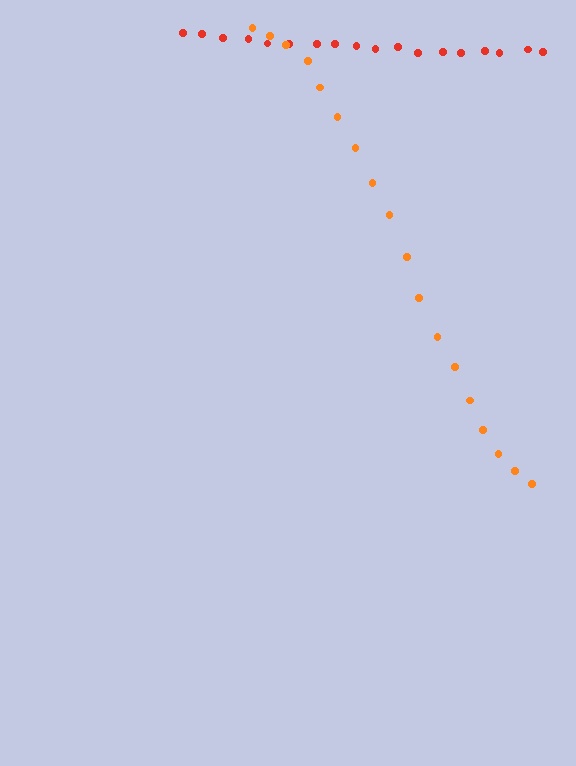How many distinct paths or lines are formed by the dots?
There are 2 distinct paths.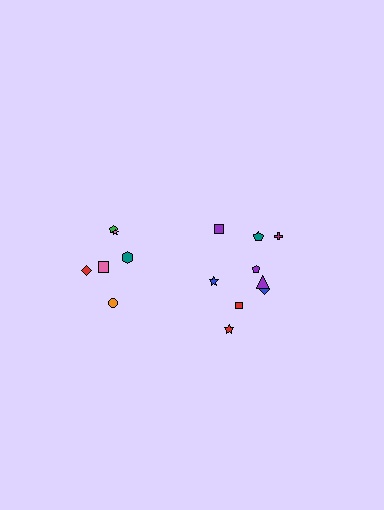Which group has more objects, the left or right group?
The right group.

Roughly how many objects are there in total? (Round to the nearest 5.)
Roughly 15 objects in total.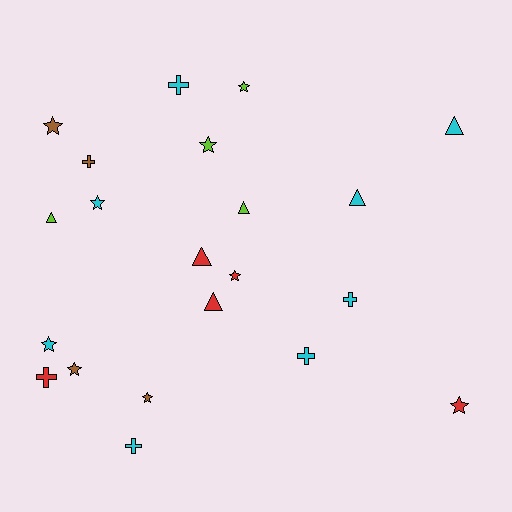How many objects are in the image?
There are 21 objects.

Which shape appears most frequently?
Star, with 9 objects.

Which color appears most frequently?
Cyan, with 8 objects.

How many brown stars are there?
There are 3 brown stars.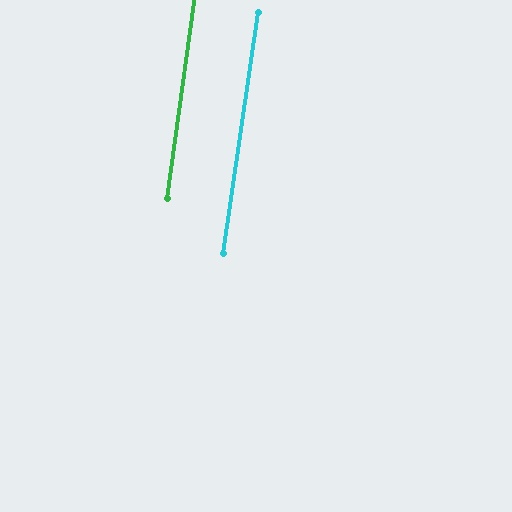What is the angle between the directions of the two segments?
Approximately 1 degree.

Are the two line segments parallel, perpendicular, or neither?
Parallel — their directions differ by only 0.5°.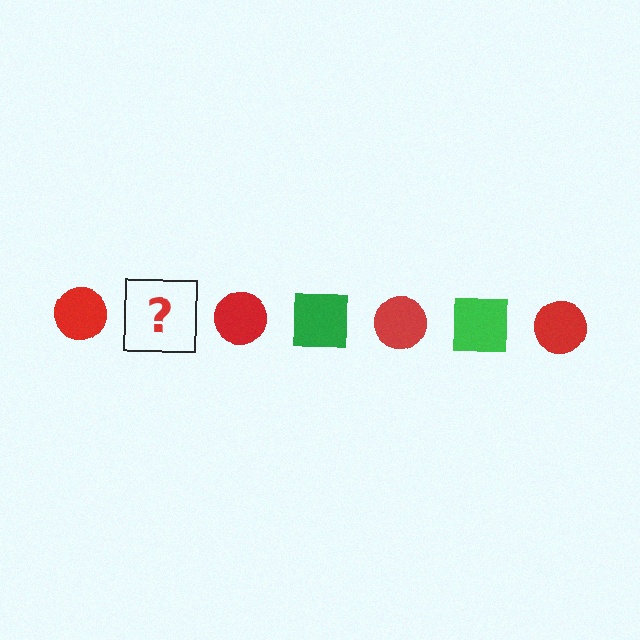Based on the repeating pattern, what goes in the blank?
The blank should be a green square.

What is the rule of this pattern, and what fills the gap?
The rule is that the pattern alternates between red circle and green square. The gap should be filled with a green square.